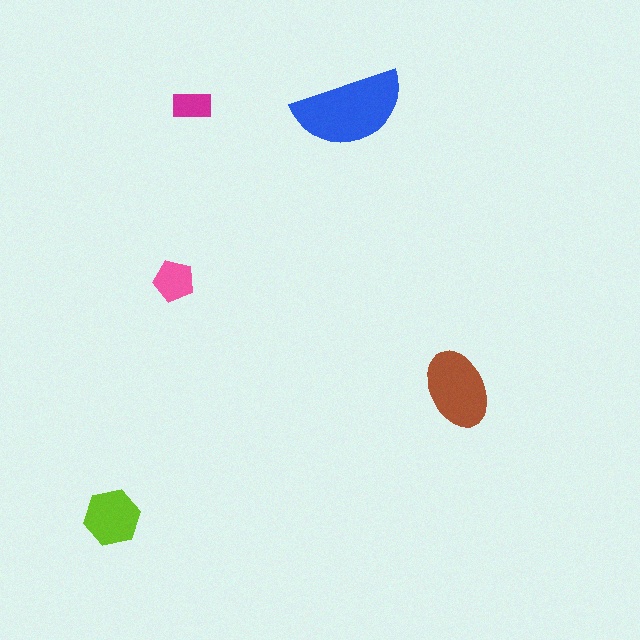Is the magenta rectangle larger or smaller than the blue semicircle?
Smaller.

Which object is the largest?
The blue semicircle.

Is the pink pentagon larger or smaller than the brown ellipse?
Smaller.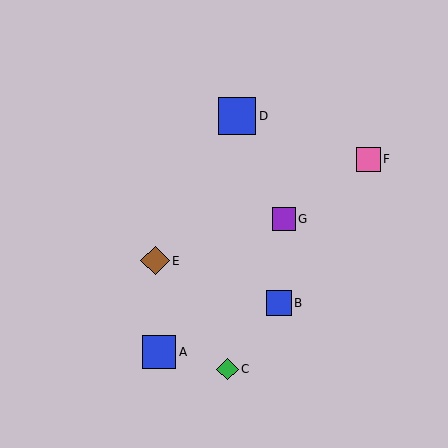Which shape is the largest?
The blue square (labeled D) is the largest.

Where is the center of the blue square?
The center of the blue square is at (159, 352).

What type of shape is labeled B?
Shape B is a blue square.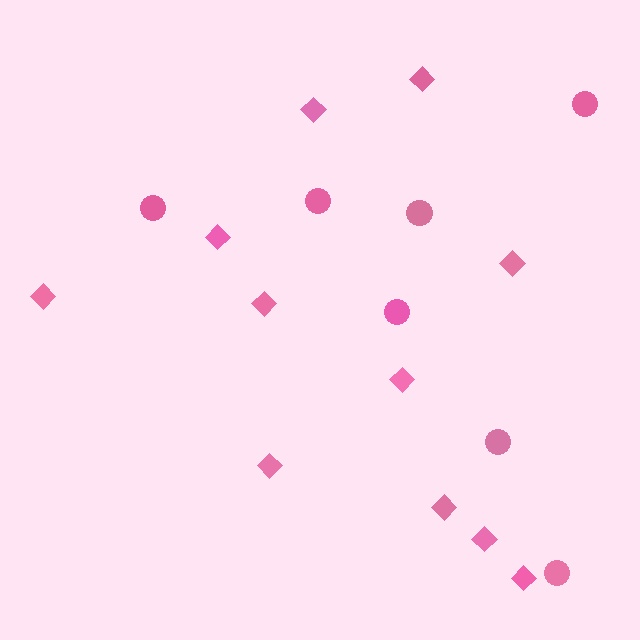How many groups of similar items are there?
There are 2 groups: one group of circles (7) and one group of diamonds (11).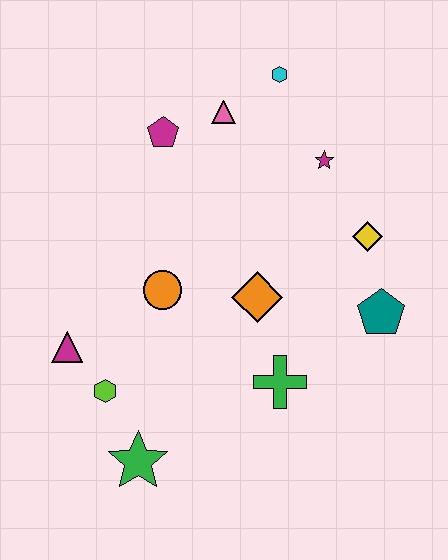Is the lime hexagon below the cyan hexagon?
Yes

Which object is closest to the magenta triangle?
The lime hexagon is closest to the magenta triangle.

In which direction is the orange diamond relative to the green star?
The orange diamond is above the green star.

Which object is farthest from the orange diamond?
The cyan hexagon is farthest from the orange diamond.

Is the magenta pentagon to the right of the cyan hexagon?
No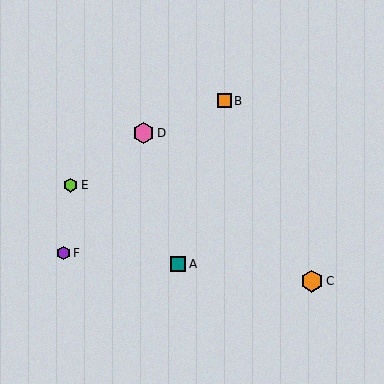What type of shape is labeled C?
Shape C is an orange hexagon.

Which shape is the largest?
The orange hexagon (labeled C) is the largest.